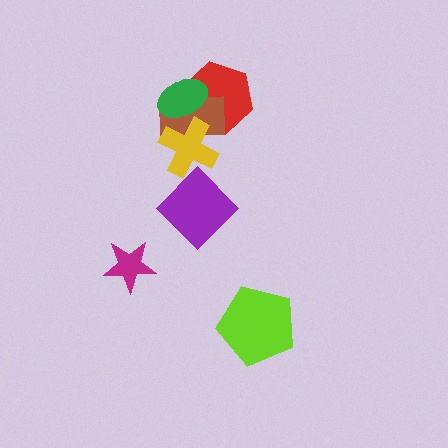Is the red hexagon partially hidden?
Yes, it is partially covered by another shape.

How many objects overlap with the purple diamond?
1 object overlaps with the purple diamond.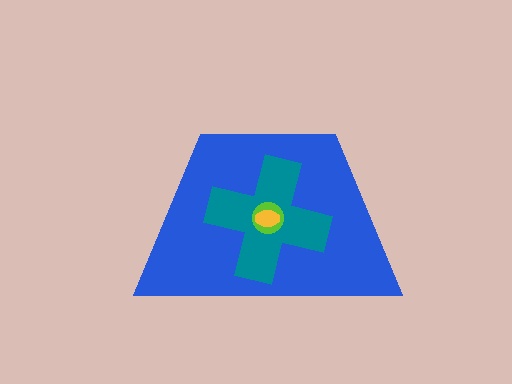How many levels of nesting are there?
4.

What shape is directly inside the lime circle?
The yellow ellipse.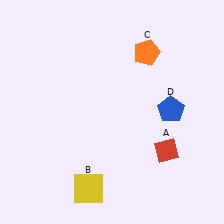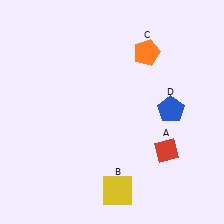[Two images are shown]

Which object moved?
The yellow square (B) moved right.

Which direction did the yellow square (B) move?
The yellow square (B) moved right.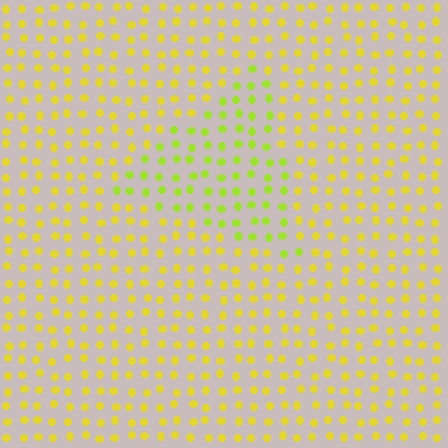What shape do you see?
I see a triangle.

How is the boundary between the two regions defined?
The boundary is defined purely by a slight shift in hue (about 27 degrees). Spacing, size, and orientation are identical on both sides.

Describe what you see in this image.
The image is filled with small yellow elements in a uniform arrangement. A triangle-shaped region is visible where the elements are tinted to a slightly different hue, forming a subtle color boundary.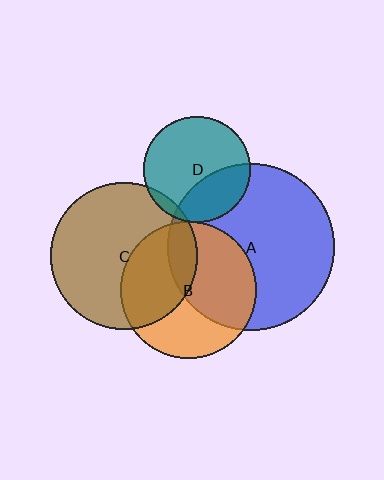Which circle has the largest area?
Circle A (blue).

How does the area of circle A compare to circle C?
Approximately 1.3 times.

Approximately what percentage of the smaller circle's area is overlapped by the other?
Approximately 30%.